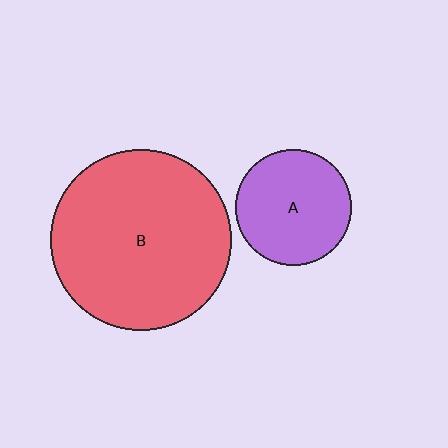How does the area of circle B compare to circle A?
Approximately 2.5 times.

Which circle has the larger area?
Circle B (red).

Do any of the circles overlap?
No, none of the circles overlap.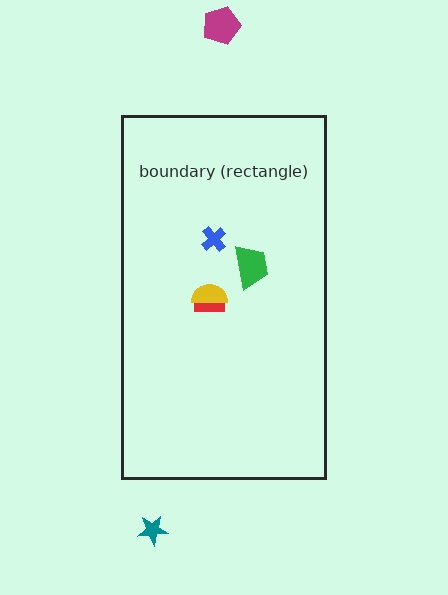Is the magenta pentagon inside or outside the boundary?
Outside.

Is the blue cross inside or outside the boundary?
Inside.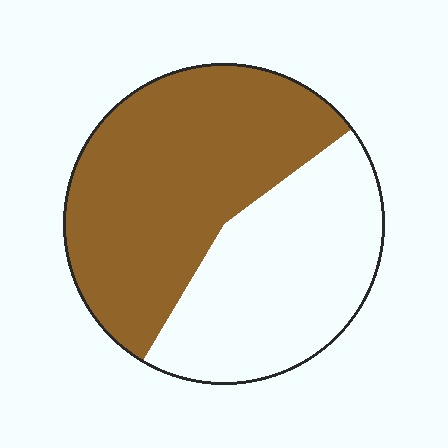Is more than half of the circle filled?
Yes.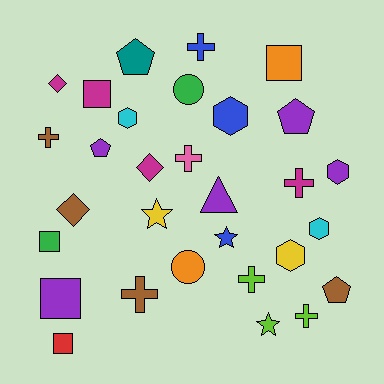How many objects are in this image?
There are 30 objects.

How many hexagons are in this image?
There are 5 hexagons.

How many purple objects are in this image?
There are 5 purple objects.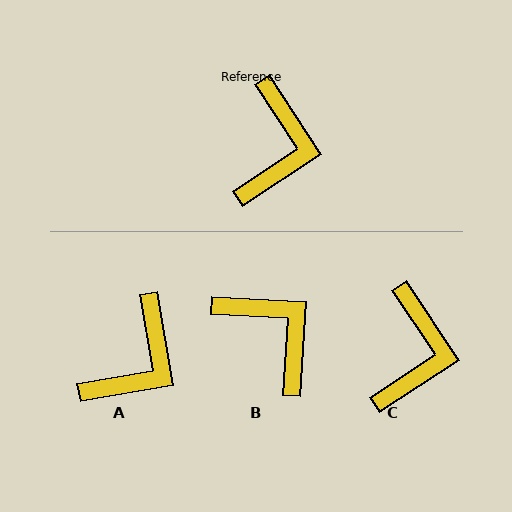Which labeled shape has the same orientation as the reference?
C.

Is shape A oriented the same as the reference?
No, it is off by about 23 degrees.